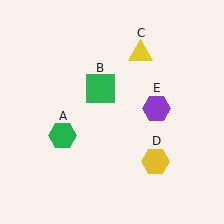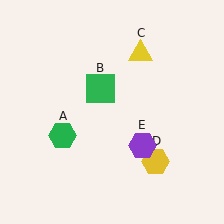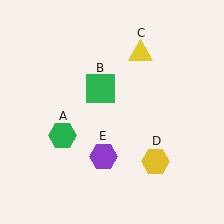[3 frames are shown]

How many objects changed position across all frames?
1 object changed position: purple hexagon (object E).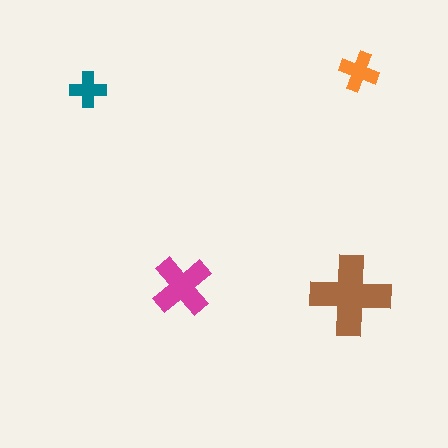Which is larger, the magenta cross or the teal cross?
The magenta one.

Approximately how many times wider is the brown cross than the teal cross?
About 2 times wider.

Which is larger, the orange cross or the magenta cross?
The magenta one.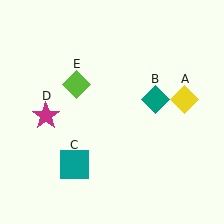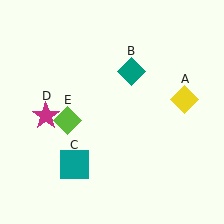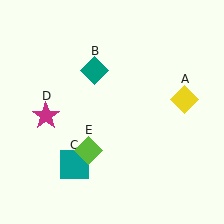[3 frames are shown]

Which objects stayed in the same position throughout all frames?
Yellow diamond (object A) and teal square (object C) and magenta star (object D) remained stationary.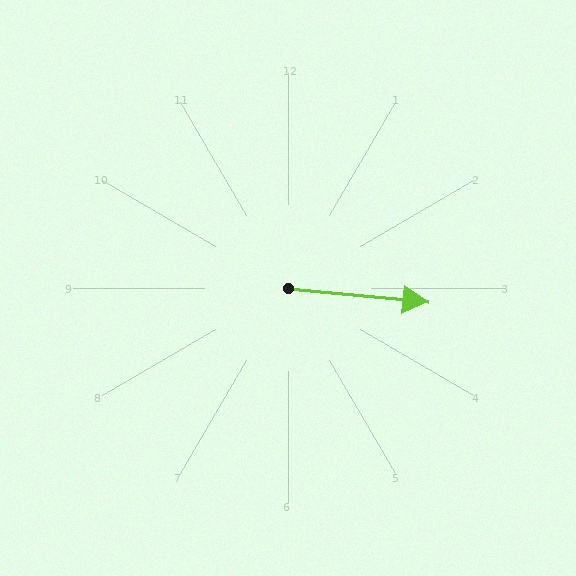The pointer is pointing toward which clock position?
Roughly 3 o'clock.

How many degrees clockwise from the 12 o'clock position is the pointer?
Approximately 96 degrees.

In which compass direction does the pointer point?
East.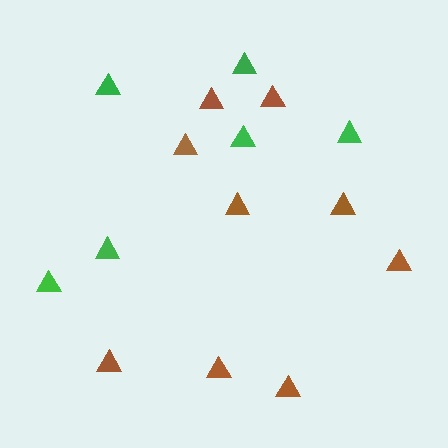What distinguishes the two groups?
There are 2 groups: one group of brown triangles (9) and one group of green triangles (6).